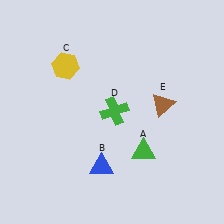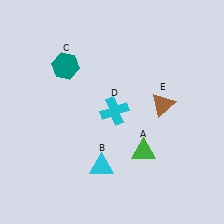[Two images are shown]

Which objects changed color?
B changed from blue to cyan. C changed from yellow to teal. D changed from green to cyan.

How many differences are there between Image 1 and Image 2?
There are 3 differences between the two images.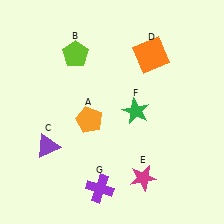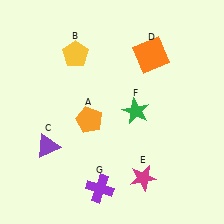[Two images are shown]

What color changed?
The pentagon (B) changed from lime in Image 1 to yellow in Image 2.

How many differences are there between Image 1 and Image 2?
There is 1 difference between the two images.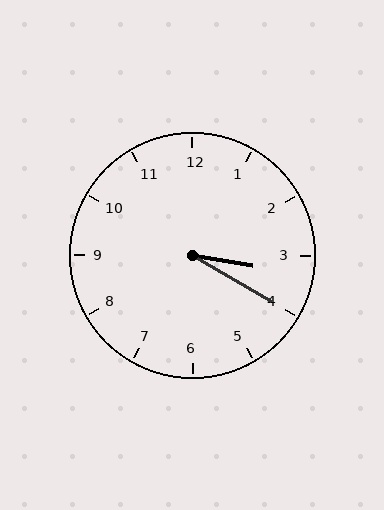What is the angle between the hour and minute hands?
Approximately 20 degrees.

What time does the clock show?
3:20.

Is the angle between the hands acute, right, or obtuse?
It is acute.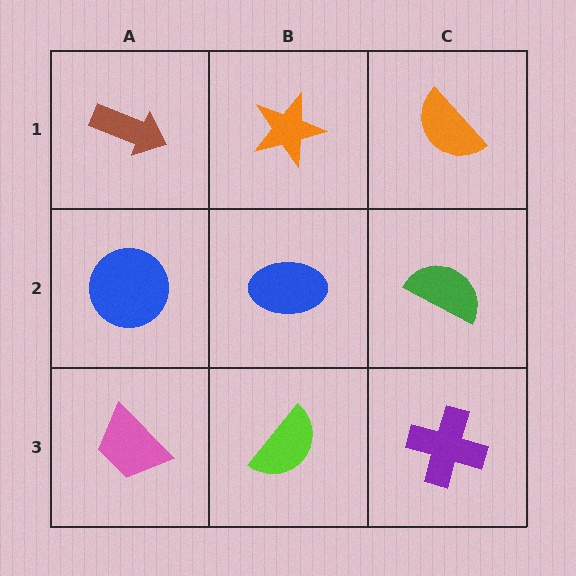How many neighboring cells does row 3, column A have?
2.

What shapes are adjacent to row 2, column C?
An orange semicircle (row 1, column C), a purple cross (row 3, column C), a blue ellipse (row 2, column B).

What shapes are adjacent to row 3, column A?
A blue circle (row 2, column A), a lime semicircle (row 3, column B).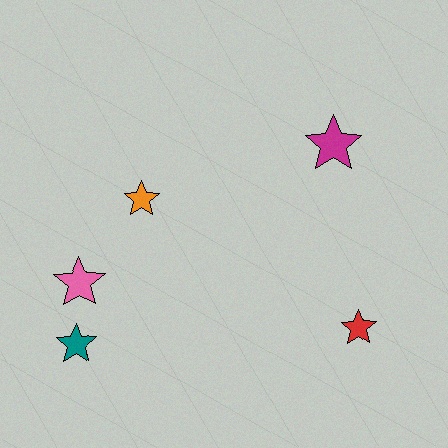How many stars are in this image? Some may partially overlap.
There are 5 stars.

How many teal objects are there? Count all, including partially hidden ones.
There is 1 teal object.